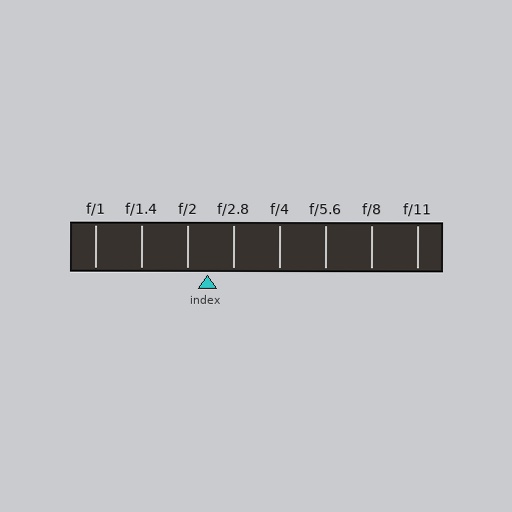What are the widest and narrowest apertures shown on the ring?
The widest aperture shown is f/1 and the narrowest is f/11.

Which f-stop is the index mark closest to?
The index mark is closest to f/2.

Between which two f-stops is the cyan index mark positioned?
The index mark is between f/2 and f/2.8.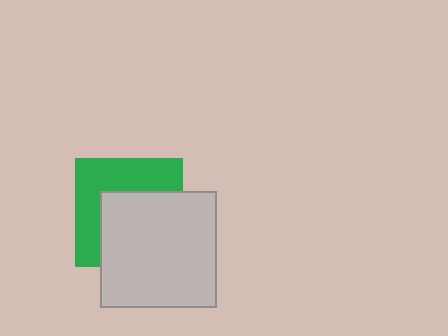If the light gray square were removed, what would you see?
You would see the complete green square.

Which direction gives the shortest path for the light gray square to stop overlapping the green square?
Moving toward the lower-right gives the shortest separation.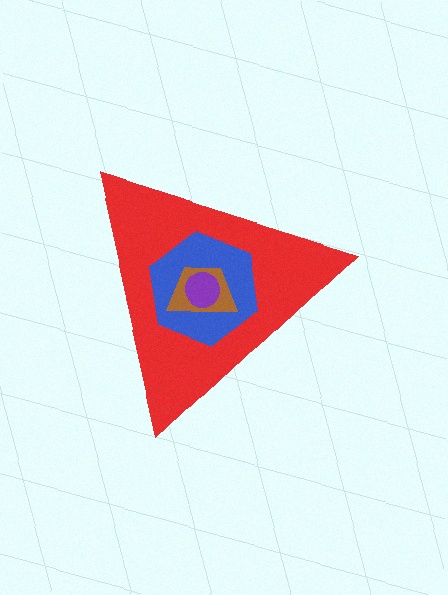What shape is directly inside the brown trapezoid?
The purple circle.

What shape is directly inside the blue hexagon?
The brown trapezoid.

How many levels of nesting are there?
4.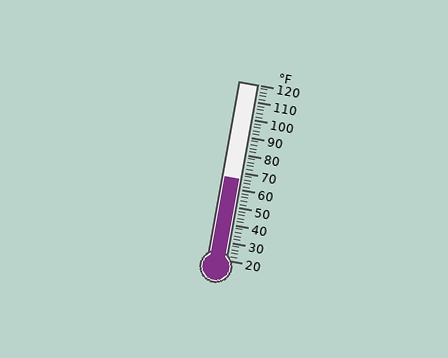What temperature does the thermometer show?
The thermometer shows approximately 66°F.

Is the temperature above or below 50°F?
The temperature is above 50°F.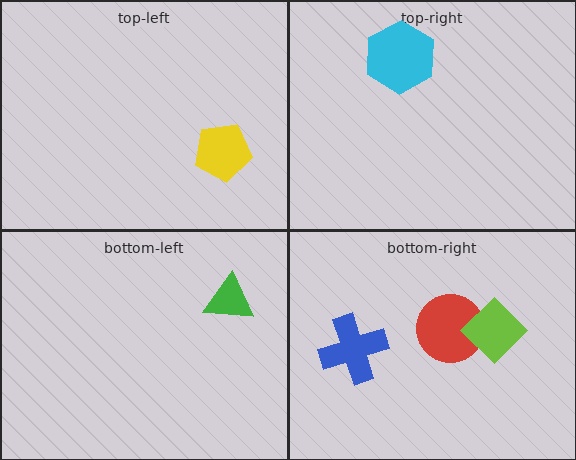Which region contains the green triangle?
The bottom-left region.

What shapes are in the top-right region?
The cyan hexagon.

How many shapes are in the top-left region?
1.